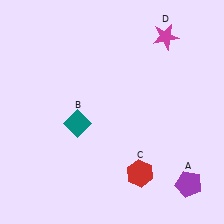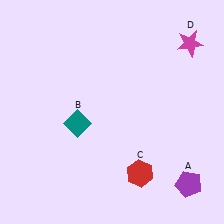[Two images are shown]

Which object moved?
The magenta star (D) moved right.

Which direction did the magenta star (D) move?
The magenta star (D) moved right.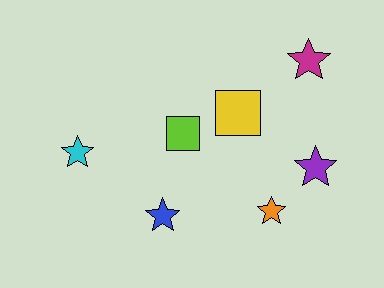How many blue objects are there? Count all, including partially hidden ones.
There is 1 blue object.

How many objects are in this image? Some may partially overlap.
There are 7 objects.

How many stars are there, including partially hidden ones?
There are 5 stars.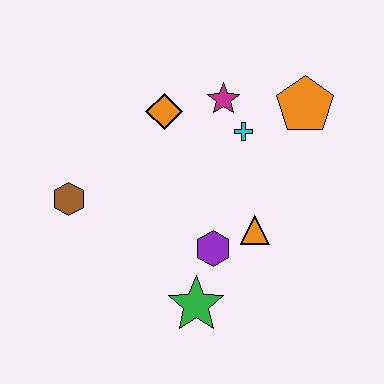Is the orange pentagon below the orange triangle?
No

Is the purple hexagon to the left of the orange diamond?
No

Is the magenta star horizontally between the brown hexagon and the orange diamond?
No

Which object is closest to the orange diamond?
The magenta star is closest to the orange diamond.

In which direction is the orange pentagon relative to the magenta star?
The orange pentagon is to the right of the magenta star.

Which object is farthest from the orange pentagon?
The brown hexagon is farthest from the orange pentagon.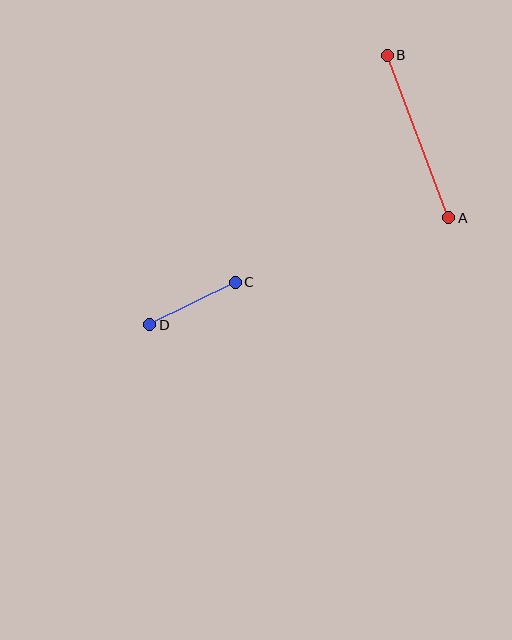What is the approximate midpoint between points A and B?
The midpoint is at approximately (418, 137) pixels.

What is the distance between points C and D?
The distance is approximately 95 pixels.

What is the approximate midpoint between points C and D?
The midpoint is at approximately (192, 304) pixels.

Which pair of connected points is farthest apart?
Points A and B are farthest apart.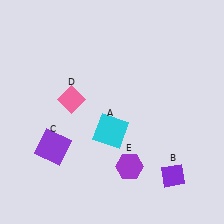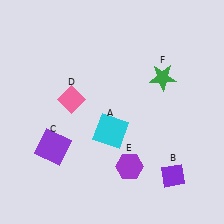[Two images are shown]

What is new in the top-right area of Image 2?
A green star (F) was added in the top-right area of Image 2.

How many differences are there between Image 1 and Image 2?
There is 1 difference between the two images.